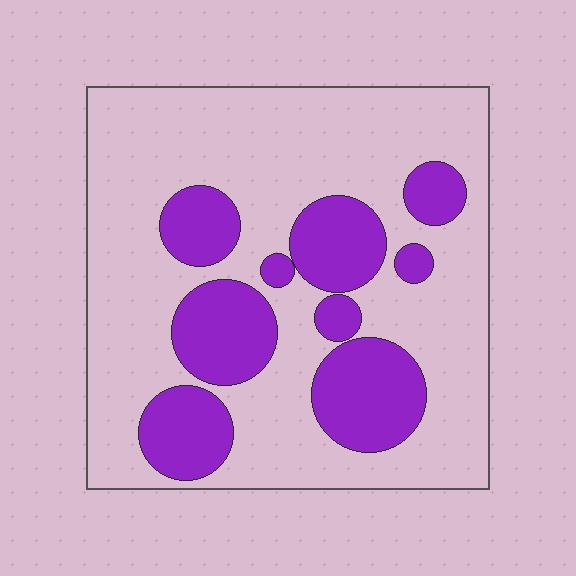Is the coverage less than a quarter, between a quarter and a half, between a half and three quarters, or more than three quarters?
Between a quarter and a half.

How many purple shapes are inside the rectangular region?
9.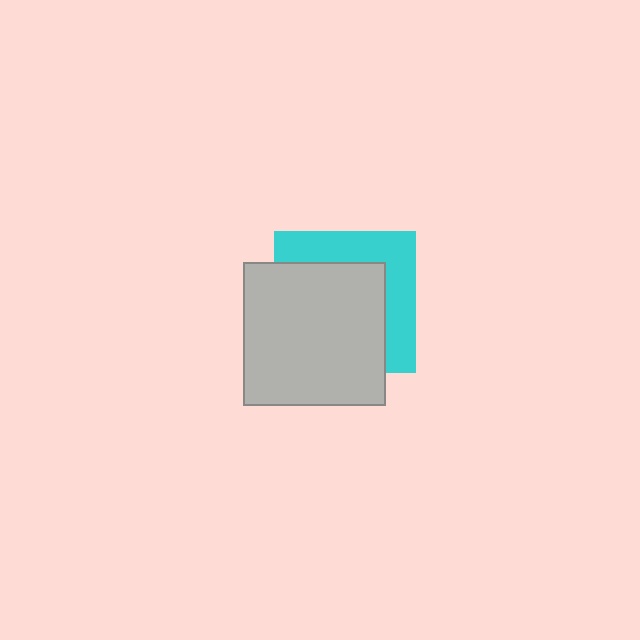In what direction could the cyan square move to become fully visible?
The cyan square could move toward the upper-right. That would shift it out from behind the light gray square entirely.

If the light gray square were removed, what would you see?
You would see the complete cyan square.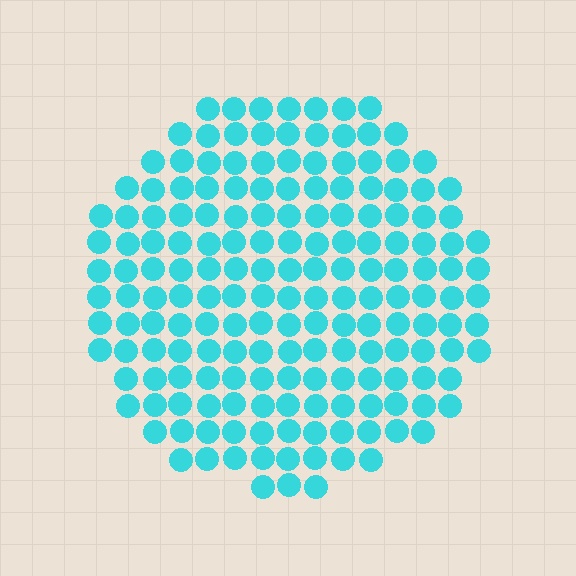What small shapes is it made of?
It is made of small circles.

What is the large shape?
The large shape is a circle.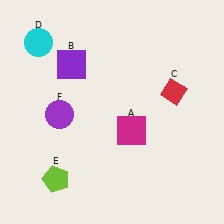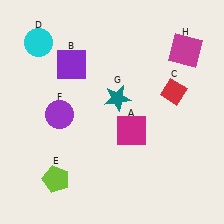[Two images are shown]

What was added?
A teal star (G), a magenta square (H) were added in Image 2.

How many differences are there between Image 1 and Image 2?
There are 2 differences between the two images.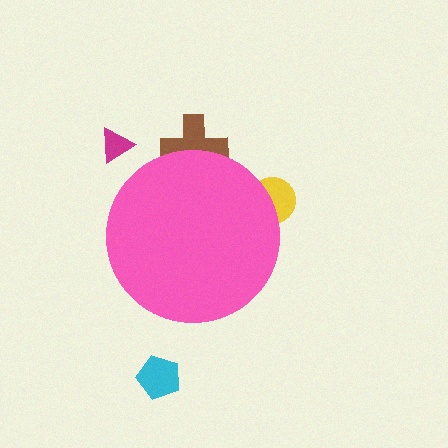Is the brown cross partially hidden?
Yes, the brown cross is partially hidden behind the pink circle.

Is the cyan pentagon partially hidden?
No, the cyan pentagon is fully visible.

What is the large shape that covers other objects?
A pink circle.